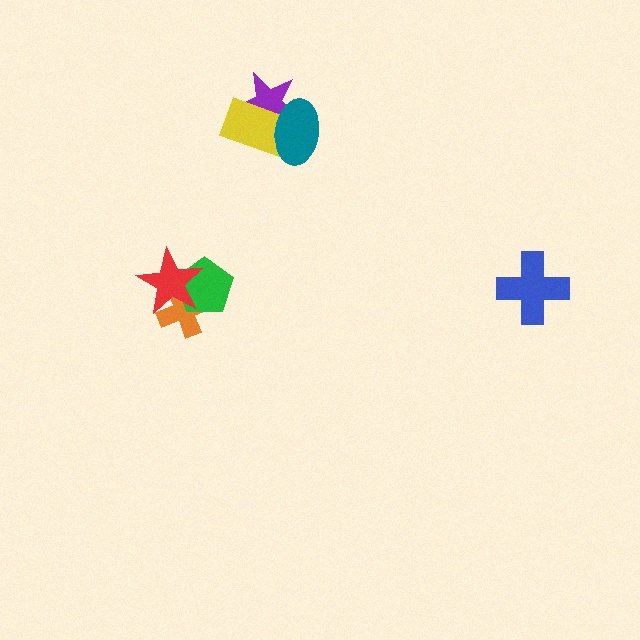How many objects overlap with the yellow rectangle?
2 objects overlap with the yellow rectangle.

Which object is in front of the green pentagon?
The red star is in front of the green pentagon.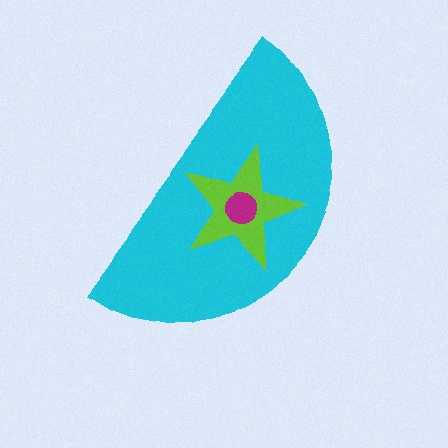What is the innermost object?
The magenta circle.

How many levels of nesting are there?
3.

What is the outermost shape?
The cyan semicircle.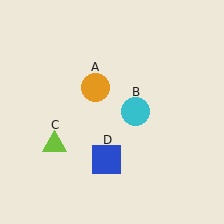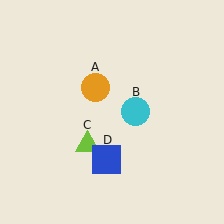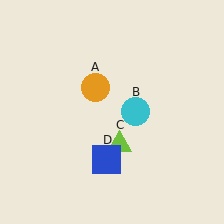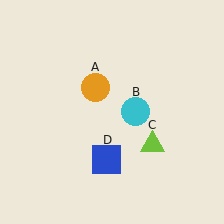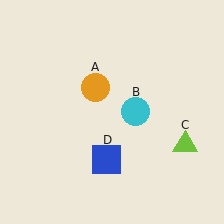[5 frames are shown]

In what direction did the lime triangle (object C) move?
The lime triangle (object C) moved right.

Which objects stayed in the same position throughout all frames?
Orange circle (object A) and cyan circle (object B) and blue square (object D) remained stationary.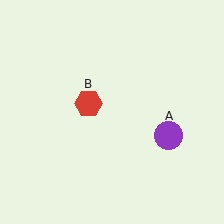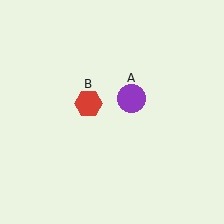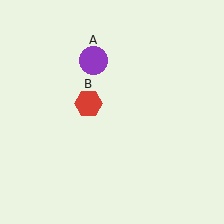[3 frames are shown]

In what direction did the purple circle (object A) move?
The purple circle (object A) moved up and to the left.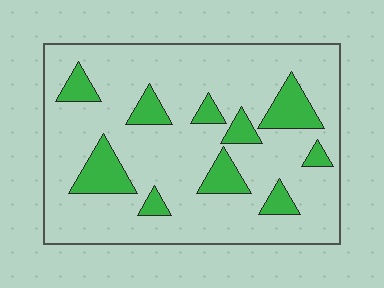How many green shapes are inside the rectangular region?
10.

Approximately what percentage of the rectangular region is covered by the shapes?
Approximately 20%.